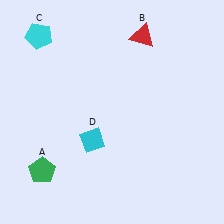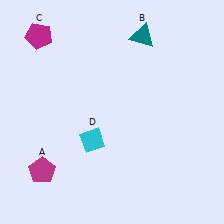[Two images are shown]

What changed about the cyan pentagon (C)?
In Image 1, C is cyan. In Image 2, it changed to magenta.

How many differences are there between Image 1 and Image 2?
There are 3 differences between the two images.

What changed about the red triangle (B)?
In Image 1, B is red. In Image 2, it changed to teal.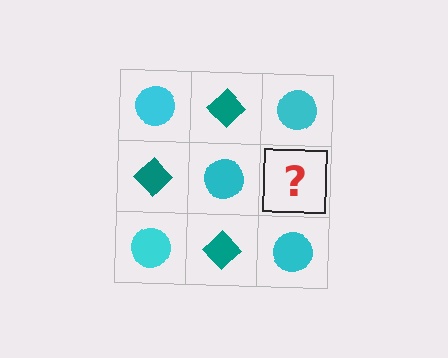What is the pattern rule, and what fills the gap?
The rule is that it alternates cyan circle and teal diamond in a checkerboard pattern. The gap should be filled with a teal diamond.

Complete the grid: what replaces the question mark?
The question mark should be replaced with a teal diamond.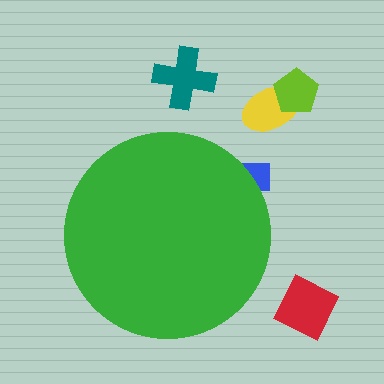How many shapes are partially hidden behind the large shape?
1 shape is partially hidden.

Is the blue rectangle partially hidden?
Yes, the blue rectangle is partially hidden behind the green circle.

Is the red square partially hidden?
No, the red square is fully visible.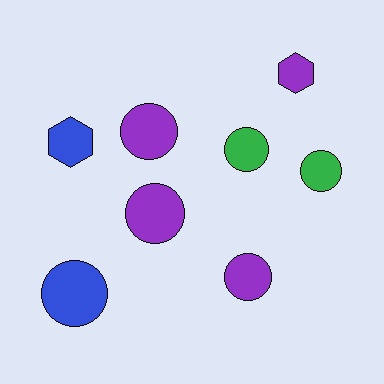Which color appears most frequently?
Purple, with 4 objects.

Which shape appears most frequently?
Circle, with 6 objects.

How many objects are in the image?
There are 8 objects.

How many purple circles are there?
There are 3 purple circles.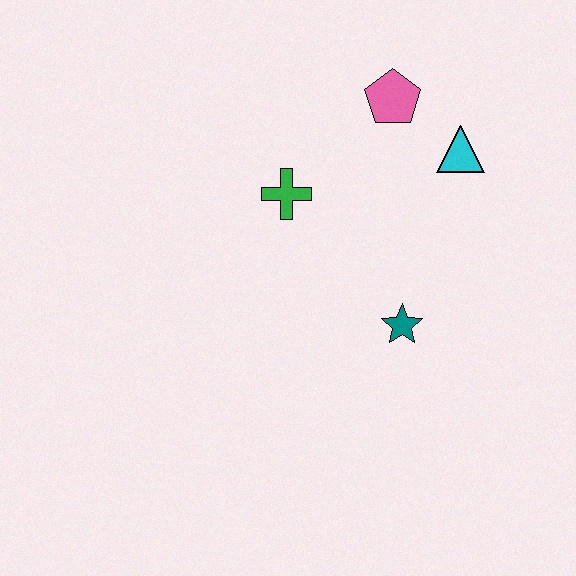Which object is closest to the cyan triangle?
The pink pentagon is closest to the cyan triangle.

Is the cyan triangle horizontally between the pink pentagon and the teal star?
No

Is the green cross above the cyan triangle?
No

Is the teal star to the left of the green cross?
No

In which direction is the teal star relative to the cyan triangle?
The teal star is below the cyan triangle.